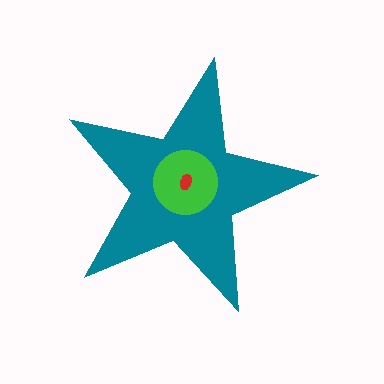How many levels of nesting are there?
3.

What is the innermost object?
The red ellipse.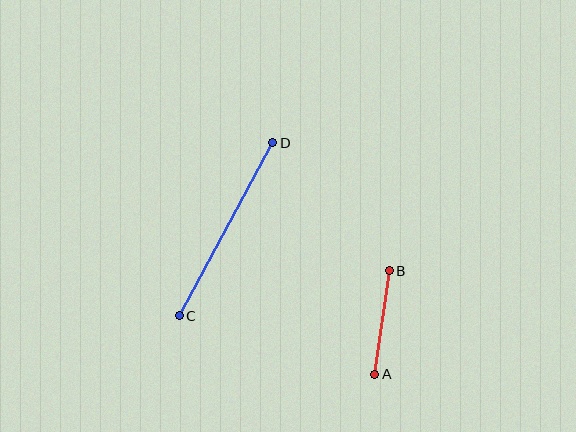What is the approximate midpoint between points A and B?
The midpoint is at approximately (382, 322) pixels.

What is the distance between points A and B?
The distance is approximately 104 pixels.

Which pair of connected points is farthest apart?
Points C and D are farthest apart.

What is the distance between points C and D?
The distance is approximately 196 pixels.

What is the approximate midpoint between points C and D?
The midpoint is at approximately (226, 229) pixels.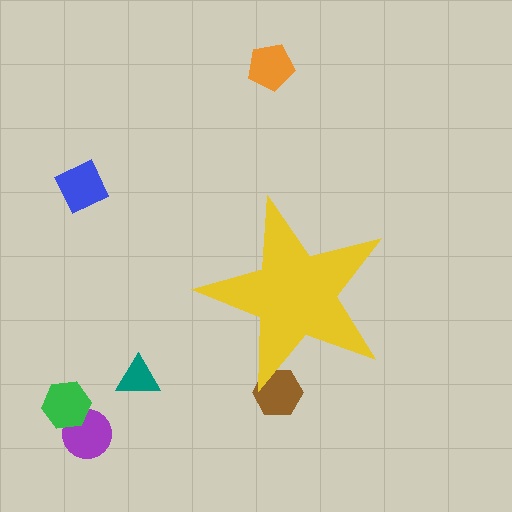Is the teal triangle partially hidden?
No, the teal triangle is fully visible.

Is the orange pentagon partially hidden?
No, the orange pentagon is fully visible.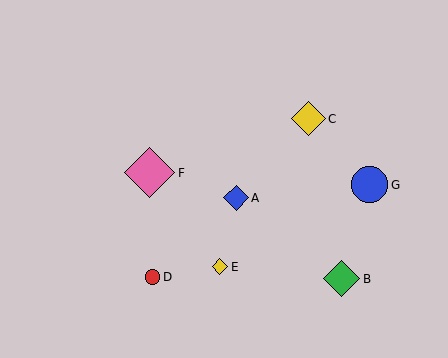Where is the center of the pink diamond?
The center of the pink diamond is at (150, 173).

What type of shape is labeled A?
Shape A is a blue diamond.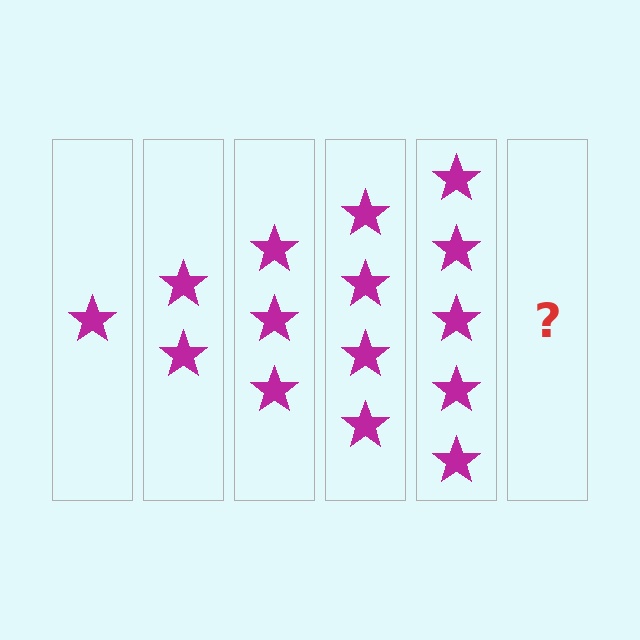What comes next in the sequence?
The next element should be 6 stars.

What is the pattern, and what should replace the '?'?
The pattern is that each step adds one more star. The '?' should be 6 stars.